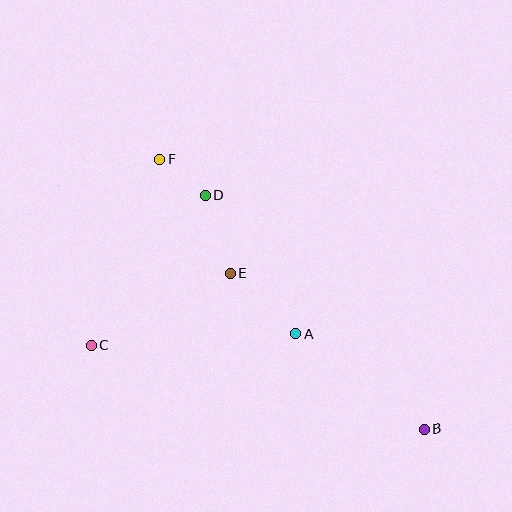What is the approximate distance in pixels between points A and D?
The distance between A and D is approximately 166 pixels.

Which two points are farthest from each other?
Points B and F are farthest from each other.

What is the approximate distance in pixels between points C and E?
The distance between C and E is approximately 157 pixels.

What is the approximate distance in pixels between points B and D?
The distance between B and D is approximately 321 pixels.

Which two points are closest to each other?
Points D and F are closest to each other.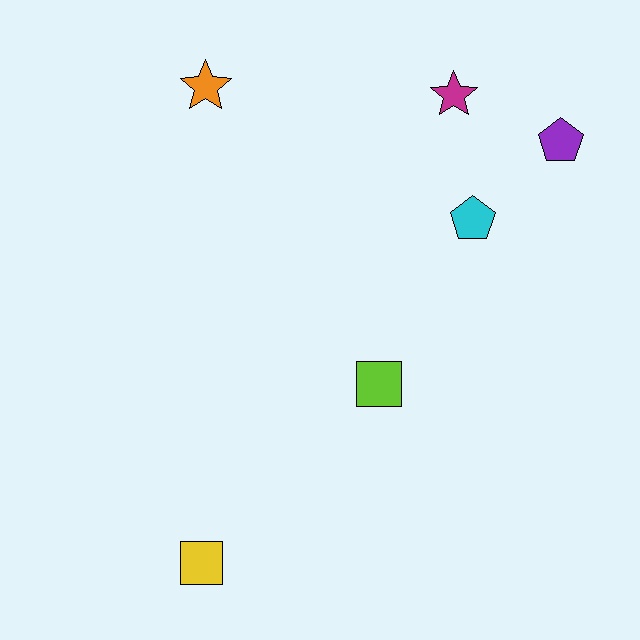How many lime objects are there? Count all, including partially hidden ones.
There is 1 lime object.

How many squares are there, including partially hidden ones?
There are 2 squares.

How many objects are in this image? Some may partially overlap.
There are 6 objects.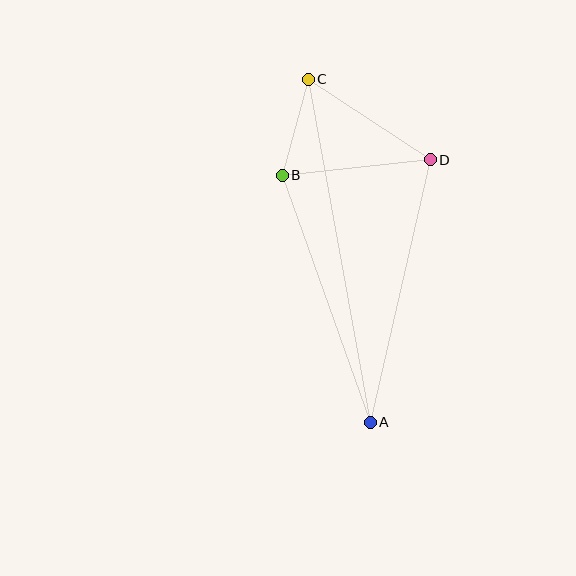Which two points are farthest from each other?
Points A and C are farthest from each other.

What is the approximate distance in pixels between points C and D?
The distance between C and D is approximately 146 pixels.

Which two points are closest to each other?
Points B and C are closest to each other.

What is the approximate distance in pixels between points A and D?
The distance between A and D is approximately 269 pixels.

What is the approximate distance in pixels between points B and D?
The distance between B and D is approximately 149 pixels.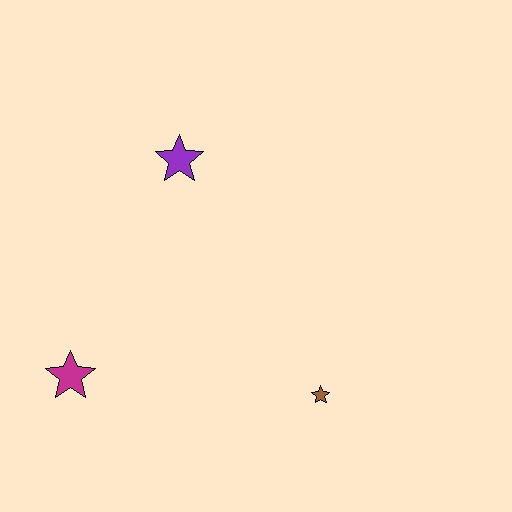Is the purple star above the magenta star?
Yes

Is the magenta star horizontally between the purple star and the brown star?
No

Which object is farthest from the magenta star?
The brown star is farthest from the magenta star.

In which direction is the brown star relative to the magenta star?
The brown star is to the right of the magenta star.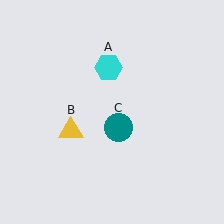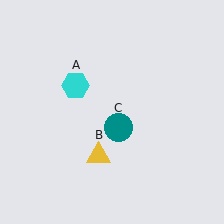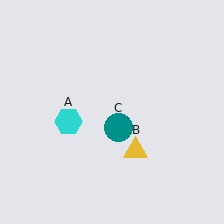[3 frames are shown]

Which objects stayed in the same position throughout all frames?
Teal circle (object C) remained stationary.